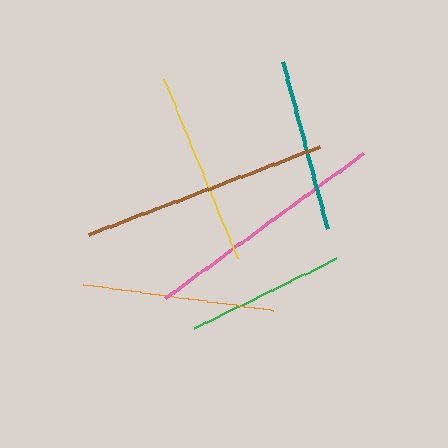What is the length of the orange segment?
The orange segment is approximately 192 pixels long.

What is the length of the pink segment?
The pink segment is approximately 246 pixels long.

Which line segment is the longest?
The brown line is the longest at approximately 248 pixels.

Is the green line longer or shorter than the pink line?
The pink line is longer than the green line.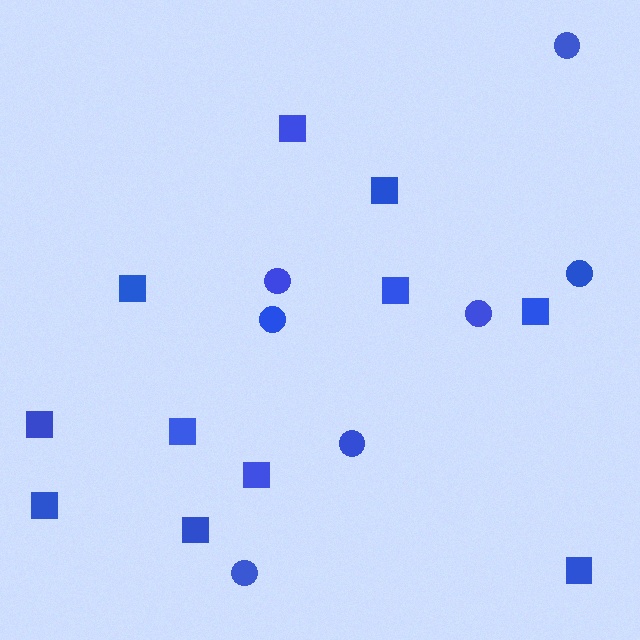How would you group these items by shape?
There are 2 groups: one group of circles (7) and one group of squares (11).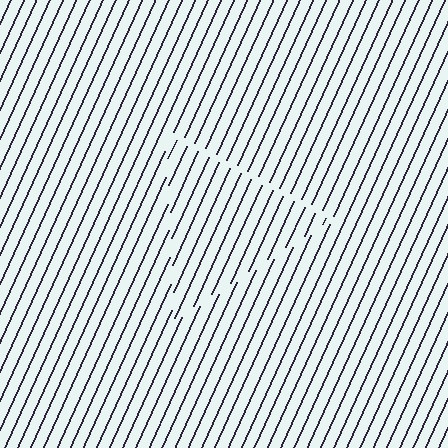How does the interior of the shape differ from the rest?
The interior of the shape contains the same grating, shifted by half a period — the contour is defined by the phase discontinuity where line-ends from the inner and outer gratings abut.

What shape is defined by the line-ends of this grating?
An illusory triangle. The interior of the shape contains the same grating, shifted by half a period — the contour is defined by the phase discontinuity where line-ends from the inner and outer gratings abut.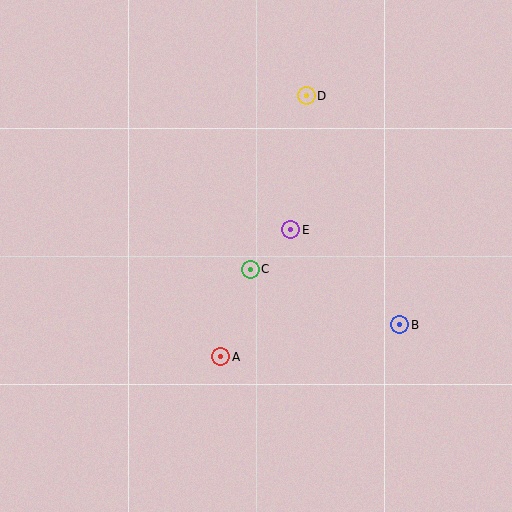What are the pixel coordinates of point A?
Point A is at (221, 357).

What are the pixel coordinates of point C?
Point C is at (250, 269).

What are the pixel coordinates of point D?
Point D is at (306, 96).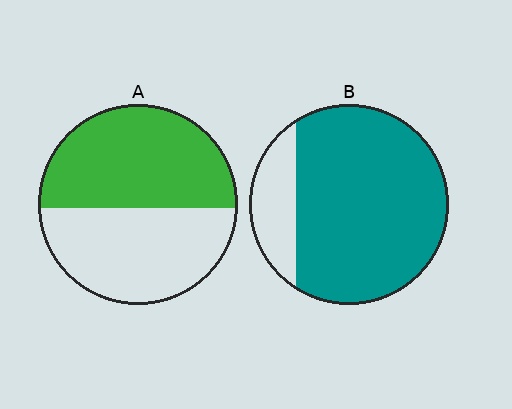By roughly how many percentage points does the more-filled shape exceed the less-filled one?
By roughly 30 percentage points (B over A).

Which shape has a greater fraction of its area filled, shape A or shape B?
Shape B.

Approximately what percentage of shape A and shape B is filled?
A is approximately 50% and B is approximately 80%.